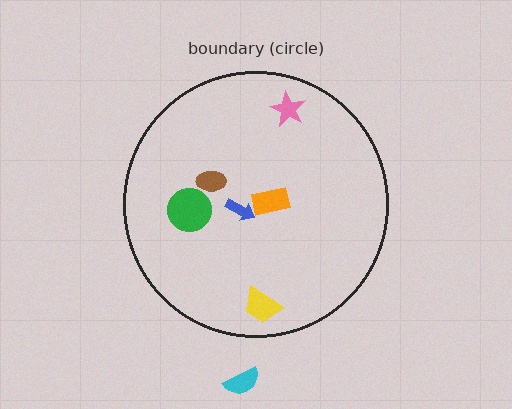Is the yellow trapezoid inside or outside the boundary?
Inside.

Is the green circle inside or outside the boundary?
Inside.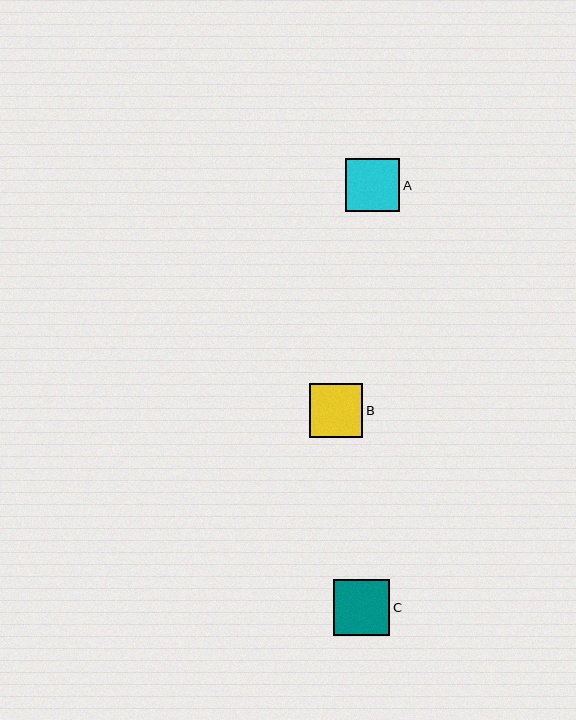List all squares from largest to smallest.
From largest to smallest: C, A, B.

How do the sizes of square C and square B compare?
Square C and square B are approximately the same size.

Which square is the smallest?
Square B is the smallest with a size of approximately 53 pixels.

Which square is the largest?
Square C is the largest with a size of approximately 56 pixels.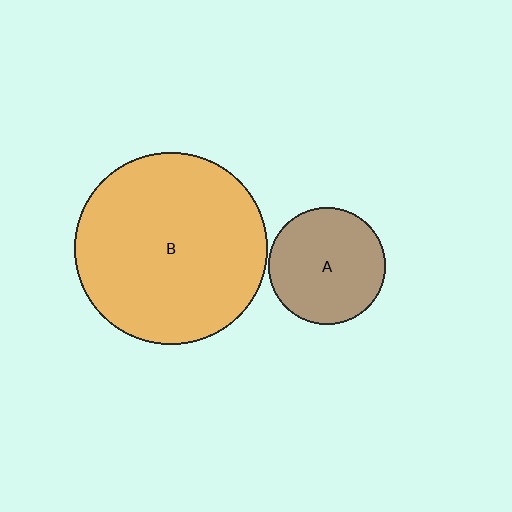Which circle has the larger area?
Circle B (orange).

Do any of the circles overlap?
No, none of the circles overlap.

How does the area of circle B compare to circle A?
Approximately 2.7 times.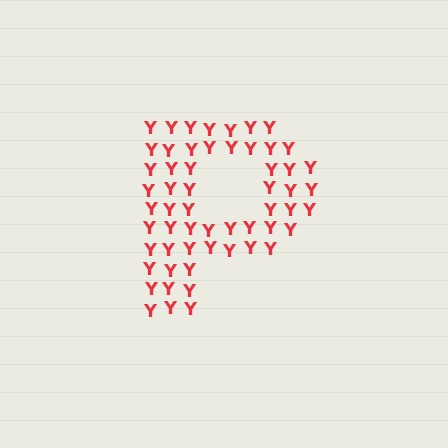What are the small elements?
The small elements are letter Y's.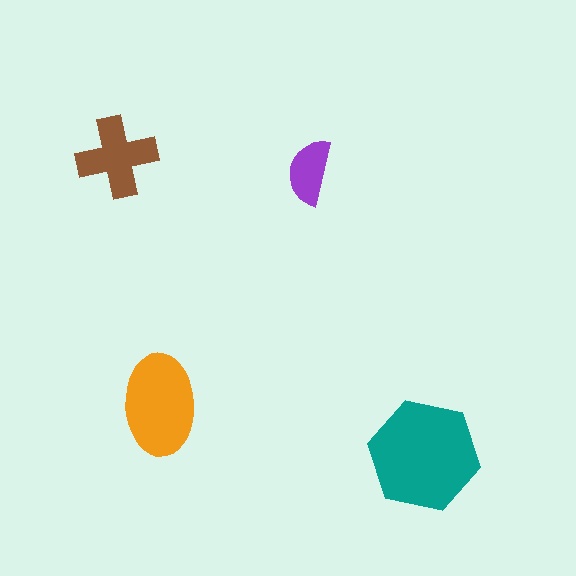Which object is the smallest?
The purple semicircle.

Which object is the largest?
The teal hexagon.